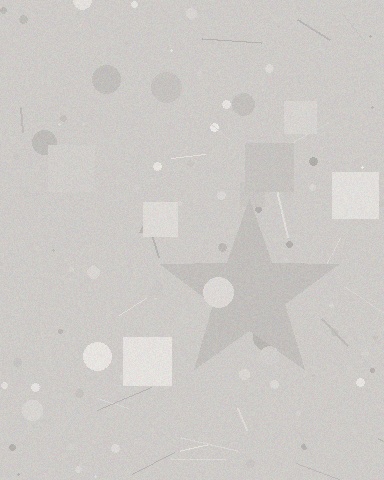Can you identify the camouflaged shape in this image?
The camouflaged shape is a star.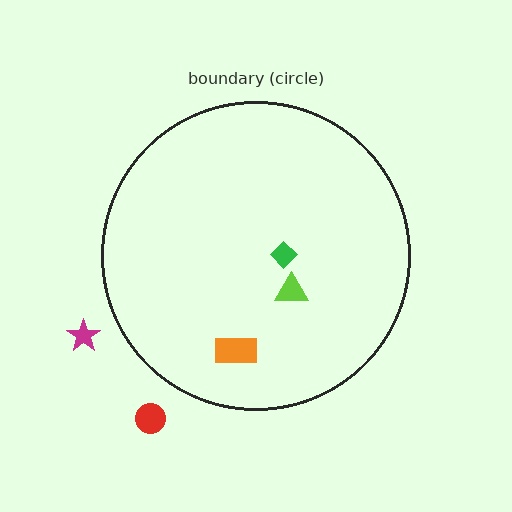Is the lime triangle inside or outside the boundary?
Inside.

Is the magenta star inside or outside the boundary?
Outside.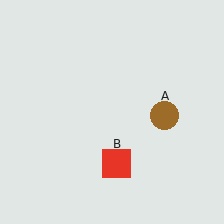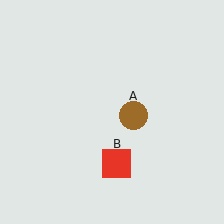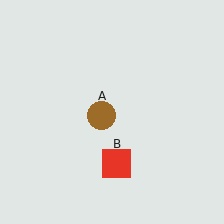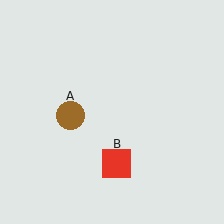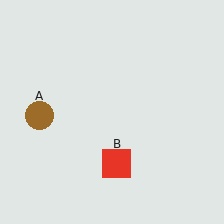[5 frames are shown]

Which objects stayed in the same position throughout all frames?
Red square (object B) remained stationary.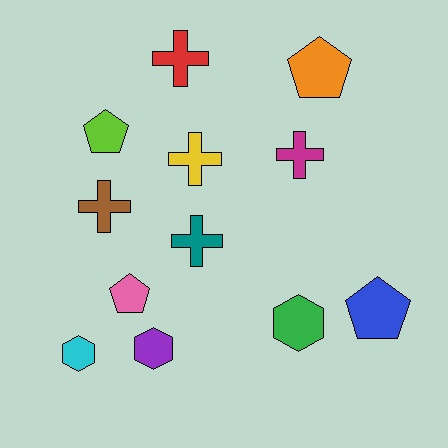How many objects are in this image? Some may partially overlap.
There are 12 objects.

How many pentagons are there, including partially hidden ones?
There are 4 pentagons.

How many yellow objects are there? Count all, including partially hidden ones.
There is 1 yellow object.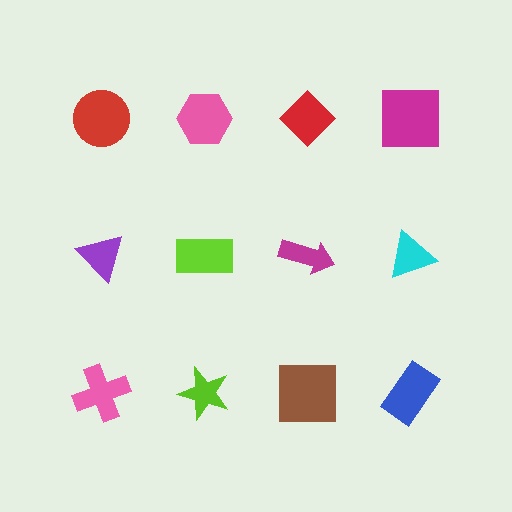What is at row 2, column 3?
A magenta arrow.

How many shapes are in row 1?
4 shapes.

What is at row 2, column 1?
A purple triangle.